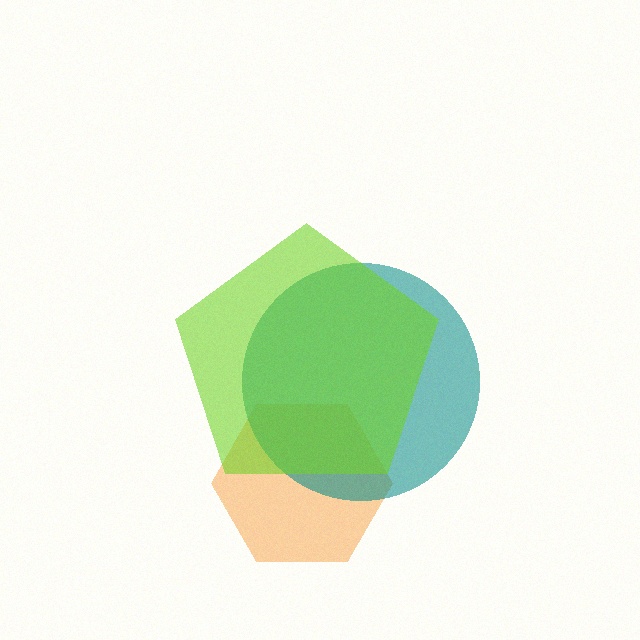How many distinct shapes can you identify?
There are 3 distinct shapes: an orange hexagon, a teal circle, a lime pentagon.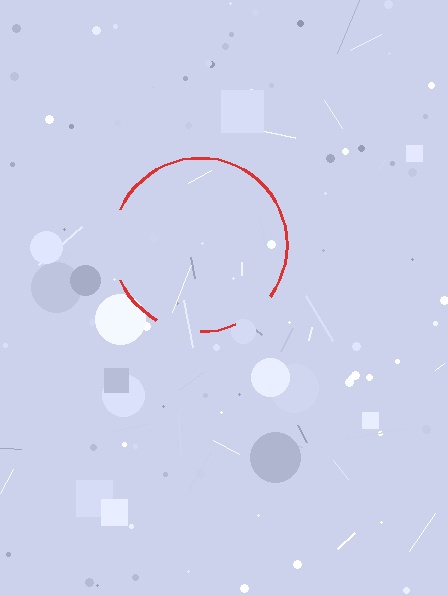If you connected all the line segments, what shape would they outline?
They would outline a circle.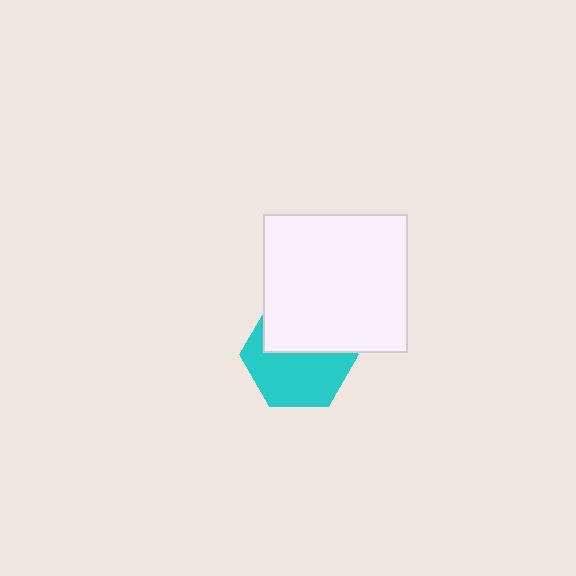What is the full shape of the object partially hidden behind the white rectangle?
The partially hidden object is a cyan hexagon.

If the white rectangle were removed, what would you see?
You would see the complete cyan hexagon.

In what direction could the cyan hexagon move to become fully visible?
The cyan hexagon could move down. That would shift it out from behind the white rectangle entirely.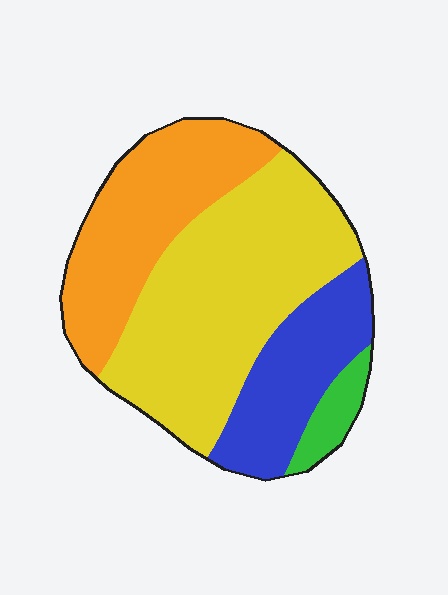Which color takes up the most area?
Yellow, at roughly 45%.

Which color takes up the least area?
Green, at roughly 5%.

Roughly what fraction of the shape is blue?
Blue covers about 20% of the shape.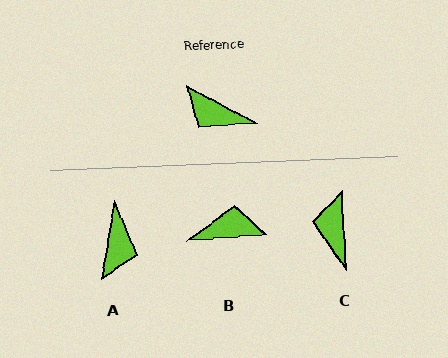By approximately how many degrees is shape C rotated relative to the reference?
Approximately 60 degrees clockwise.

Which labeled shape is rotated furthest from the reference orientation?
B, about 148 degrees away.